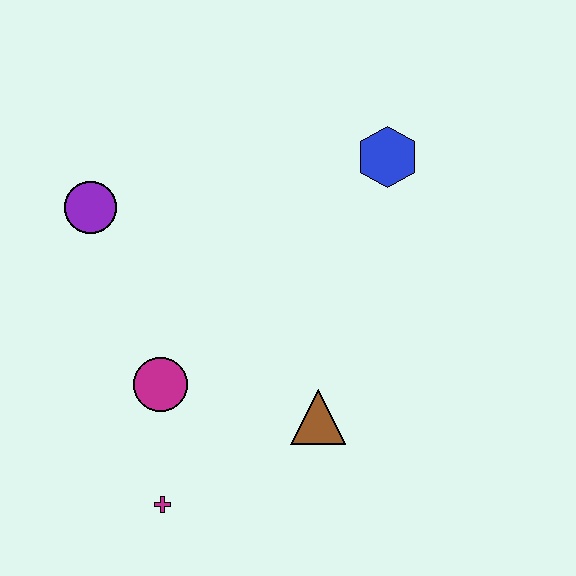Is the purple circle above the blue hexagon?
No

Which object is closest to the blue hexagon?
The brown triangle is closest to the blue hexagon.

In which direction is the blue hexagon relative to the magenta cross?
The blue hexagon is above the magenta cross.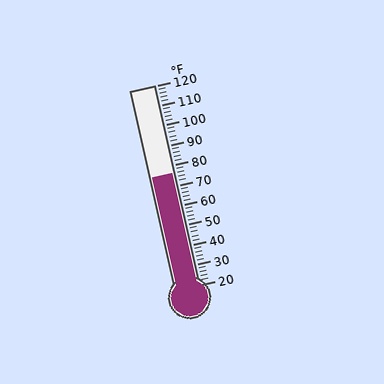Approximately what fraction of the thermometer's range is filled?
The thermometer is filled to approximately 55% of its range.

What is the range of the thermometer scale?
The thermometer scale ranges from 20°F to 120°F.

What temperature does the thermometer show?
The thermometer shows approximately 76°F.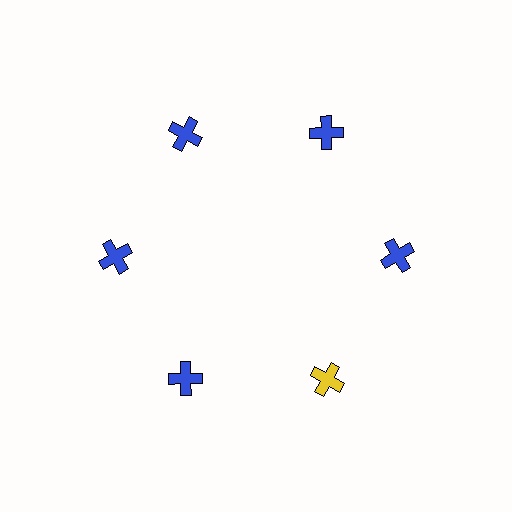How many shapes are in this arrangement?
There are 6 shapes arranged in a ring pattern.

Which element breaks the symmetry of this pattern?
The yellow cross at roughly the 5 o'clock position breaks the symmetry. All other shapes are blue crosses.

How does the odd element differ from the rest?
It has a different color: yellow instead of blue.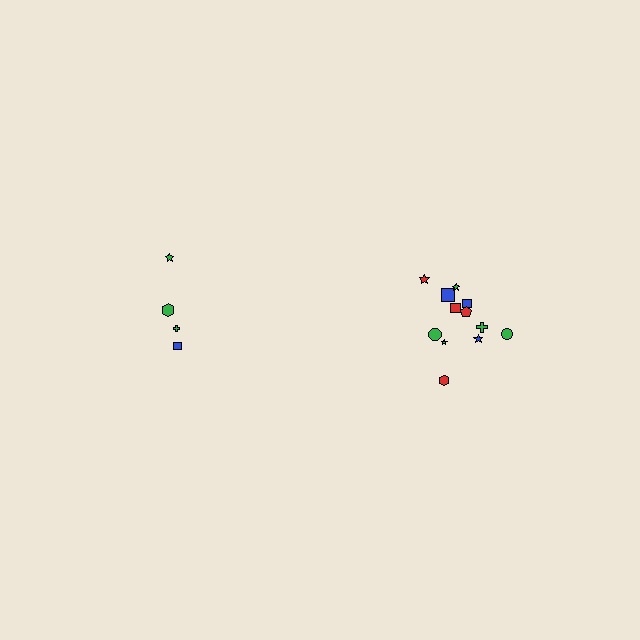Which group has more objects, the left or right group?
The right group.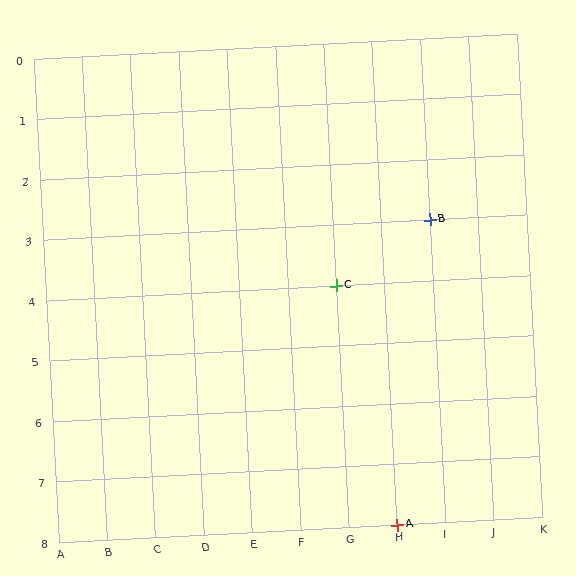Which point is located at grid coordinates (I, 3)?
Point B is at (I, 3).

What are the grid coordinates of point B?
Point B is at grid coordinates (I, 3).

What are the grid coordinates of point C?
Point C is at grid coordinates (G, 4).